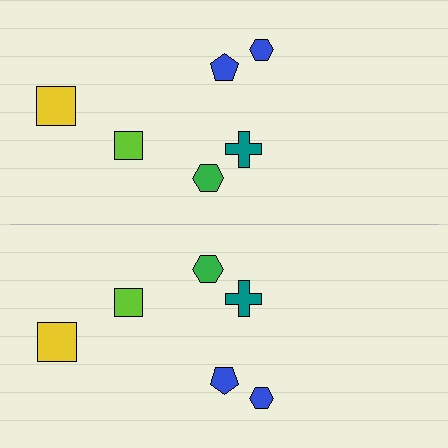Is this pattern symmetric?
Yes, this pattern has bilateral (reflection) symmetry.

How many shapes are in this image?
There are 12 shapes in this image.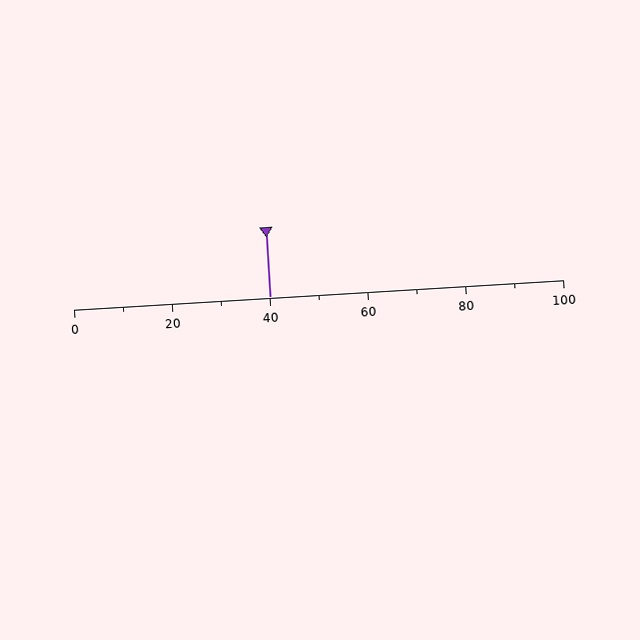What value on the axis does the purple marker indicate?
The marker indicates approximately 40.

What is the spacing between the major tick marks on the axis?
The major ticks are spaced 20 apart.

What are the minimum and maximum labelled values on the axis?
The axis runs from 0 to 100.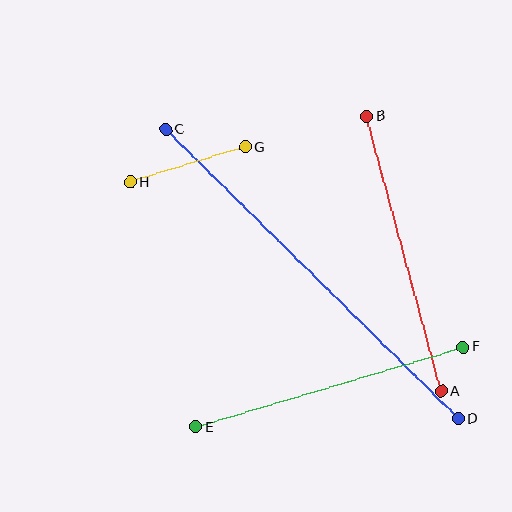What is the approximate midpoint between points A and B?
The midpoint is at approximately (404, 254) pixels.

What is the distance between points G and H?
The distance is approximately 120 pixels.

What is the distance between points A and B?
The distance is approximately 285 pixels.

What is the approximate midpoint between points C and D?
The midpoint is at approximately (312, 274) pixels.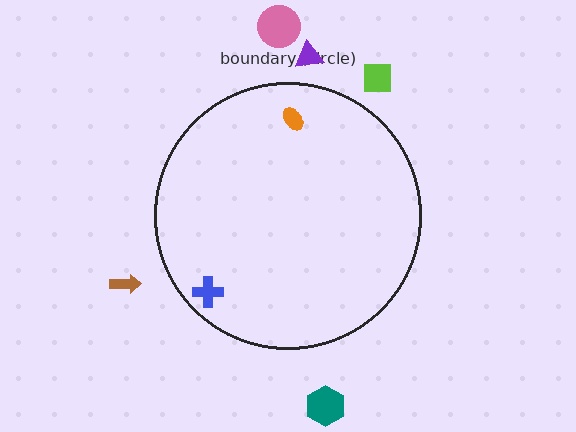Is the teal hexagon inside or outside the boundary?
Outside.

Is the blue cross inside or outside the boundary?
Inside.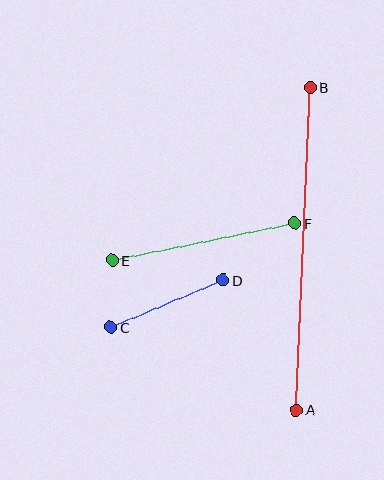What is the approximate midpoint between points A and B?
The midpoint is at approximately (303, 249) pixels.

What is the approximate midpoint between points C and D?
The midpoint is at approximately (167, 304) pixels.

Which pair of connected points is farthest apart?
Points A and B are farthest apart.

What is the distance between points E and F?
The distance is approximately 186 pixels.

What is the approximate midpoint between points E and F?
The midpoint is at approximately (203, 242) pixels.